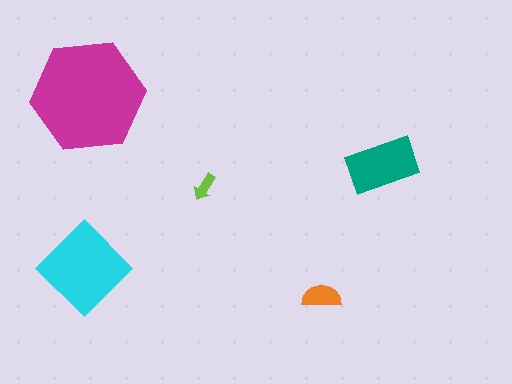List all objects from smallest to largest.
The lime arrow, the orange semicircle, the teal rectangle, the cyan diamond, the magenta hexagon.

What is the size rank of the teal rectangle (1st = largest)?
3rd.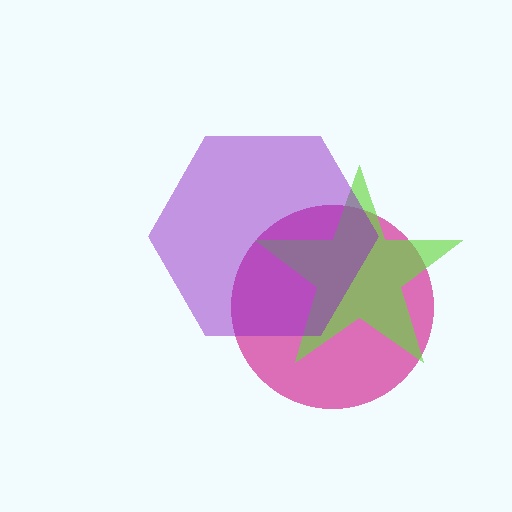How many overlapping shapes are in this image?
There are 3 overlapping shapes in the image.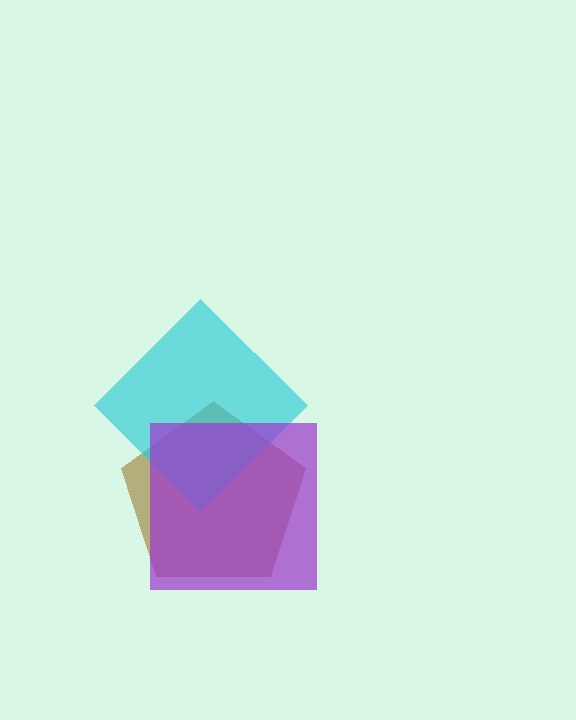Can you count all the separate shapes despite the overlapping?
Yes, there are 3 separate shapes.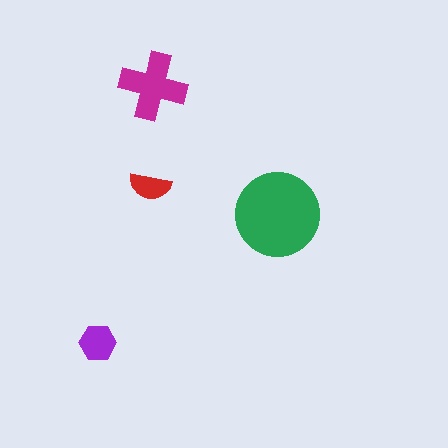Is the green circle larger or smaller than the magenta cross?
Larger.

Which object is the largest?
The green circle.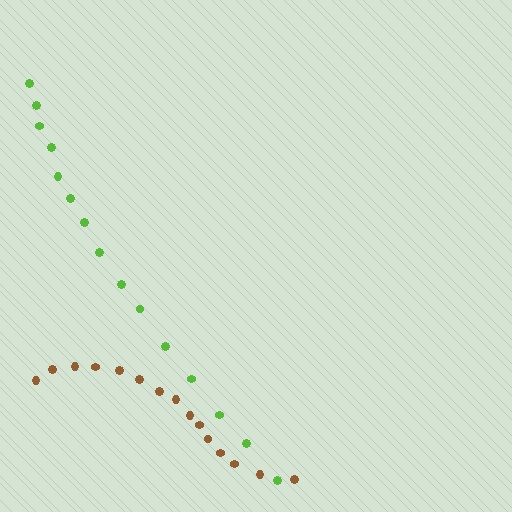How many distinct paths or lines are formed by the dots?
There are 2 distinct paths.